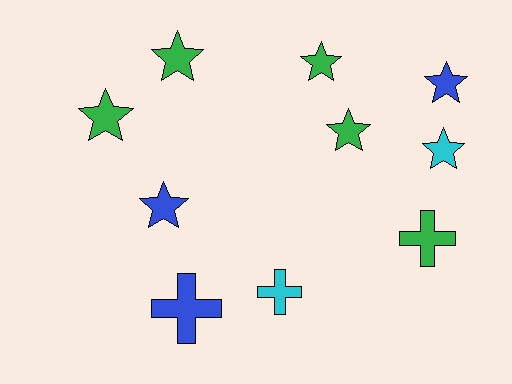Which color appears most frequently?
Green, with 5 objects.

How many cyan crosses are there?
There is 1 cyan cross.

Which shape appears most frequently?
Star, with 7 objects.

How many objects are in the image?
There are 10 objects.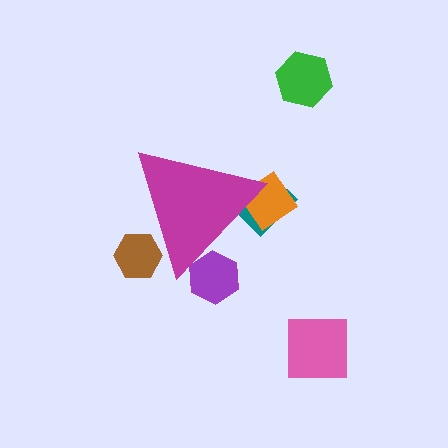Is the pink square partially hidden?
No, the pink square is fully visible.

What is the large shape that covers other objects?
A magenta triangle.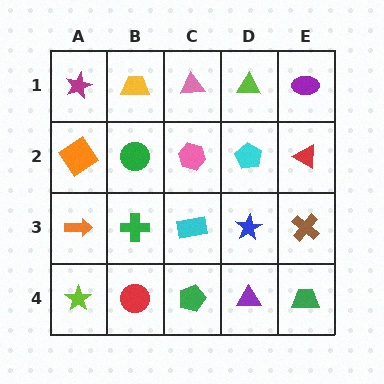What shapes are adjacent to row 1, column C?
A pink hexagon (row 2, column C), a yellow trapezoid (row 1, column B), a lime triangle (row 1, column D).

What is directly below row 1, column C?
A pink hexagon.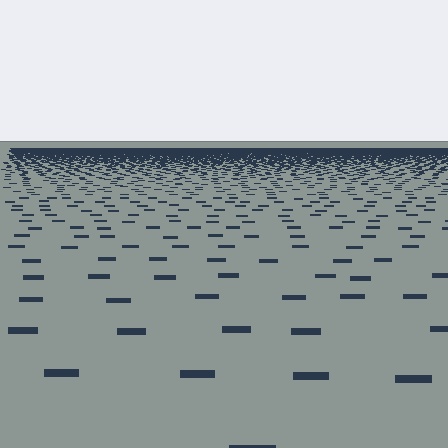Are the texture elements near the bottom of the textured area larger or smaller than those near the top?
Larger. Near the bottom, elements are closer to the viewer and appear at a bigger on-screen size.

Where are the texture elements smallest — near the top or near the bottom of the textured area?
Near the top.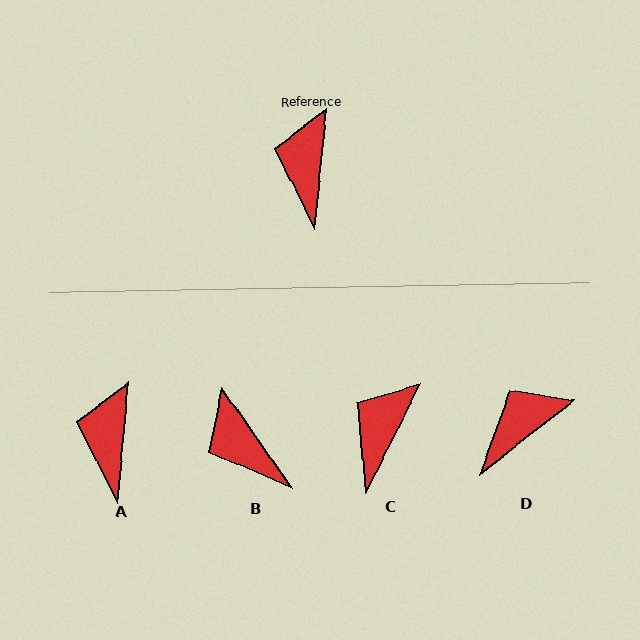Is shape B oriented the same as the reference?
No, it is off by about 40 degrees.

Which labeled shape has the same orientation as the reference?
A.